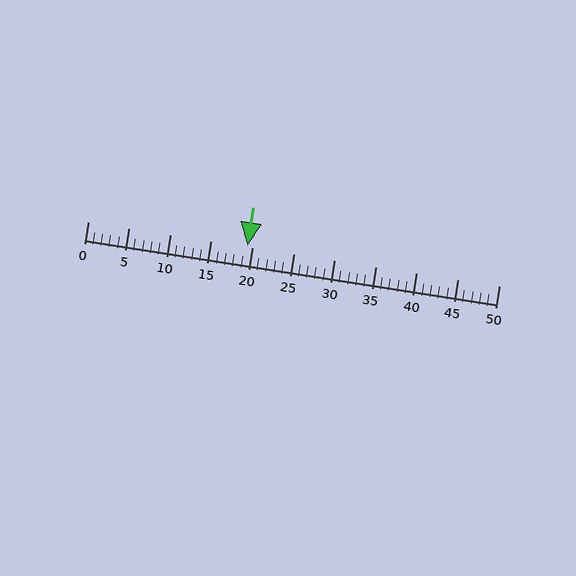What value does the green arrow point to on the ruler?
The green arrow points to approximately 19.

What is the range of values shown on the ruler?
The ruler shows values from 0 to 50.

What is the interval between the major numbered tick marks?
The major tick marks are spaced 5 units apart.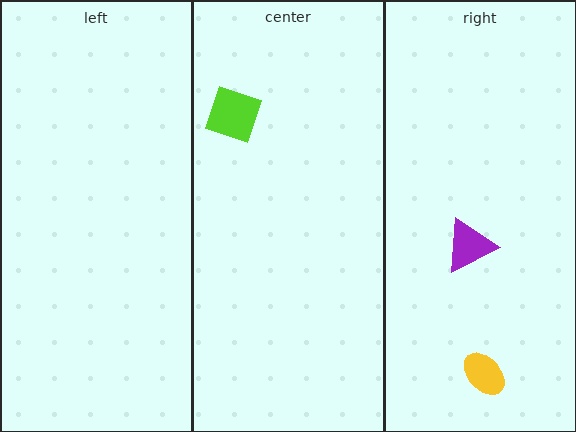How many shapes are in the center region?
1.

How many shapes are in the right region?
2.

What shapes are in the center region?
The lime square.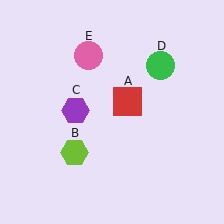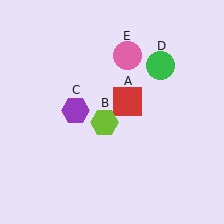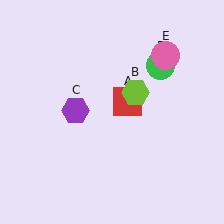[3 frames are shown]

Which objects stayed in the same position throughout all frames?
Red square (object A) and purple hexagon (object C) and green circle (object D) remained stationary.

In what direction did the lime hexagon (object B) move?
The lime hexagon (object B) moved up and to the right.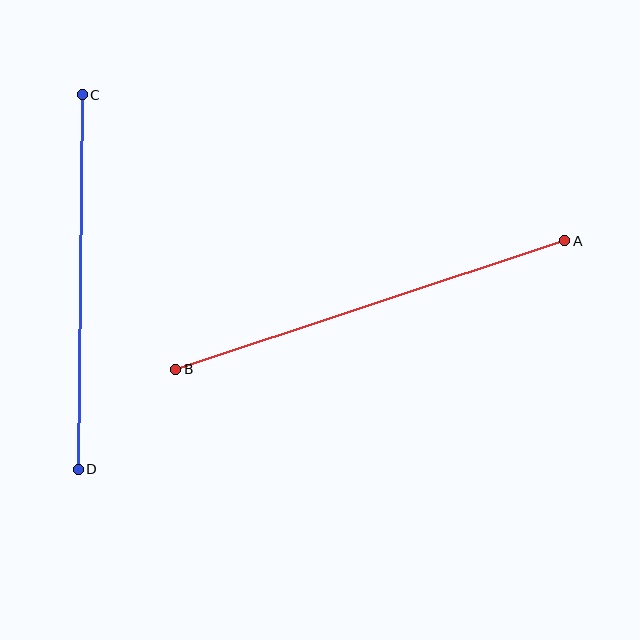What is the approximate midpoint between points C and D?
The midpoint is at approximately (80, 282) pixels.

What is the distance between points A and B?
The distance is approximately 410 pixels.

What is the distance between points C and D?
The distance is approximately 375 pixels.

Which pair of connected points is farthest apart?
Points A and B are farthest apart.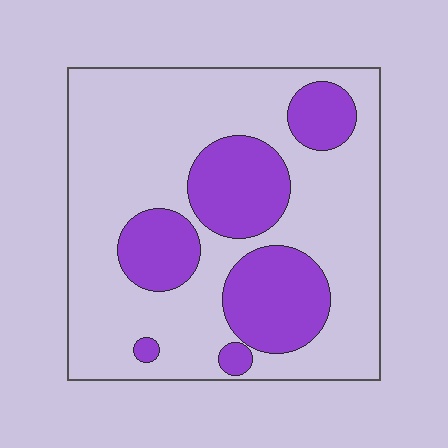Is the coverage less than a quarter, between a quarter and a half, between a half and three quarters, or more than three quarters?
Between a quarter and a half.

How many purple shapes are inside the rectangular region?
6.